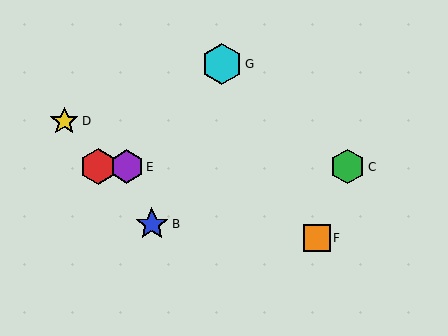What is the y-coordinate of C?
Object C is at y≈167.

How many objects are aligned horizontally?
3 objects (A, C, E) are aligned horizontally.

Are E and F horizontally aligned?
No, E is at y≈167 and F is at y≈238.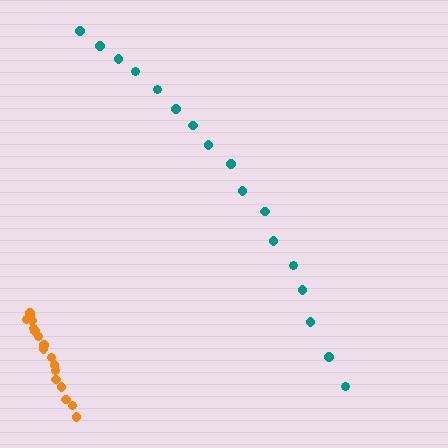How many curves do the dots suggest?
There are 2 distinct paths.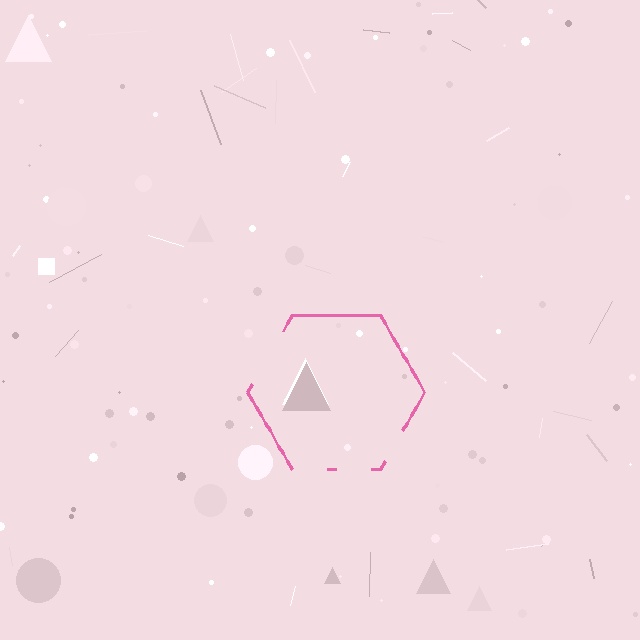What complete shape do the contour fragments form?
The contour fragments form a hexagon.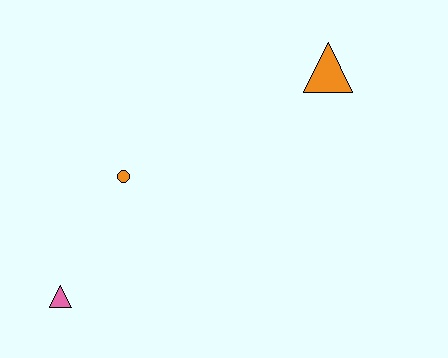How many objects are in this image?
There are 3 objects.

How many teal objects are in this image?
There are no teal objects.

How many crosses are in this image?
There are no crosses.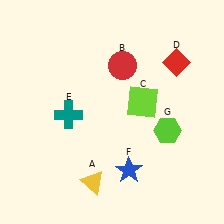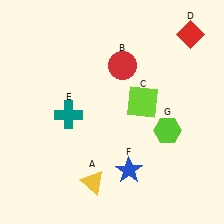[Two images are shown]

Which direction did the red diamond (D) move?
The red diamond (D) moved up.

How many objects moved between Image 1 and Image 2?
1 object moved between the two images.